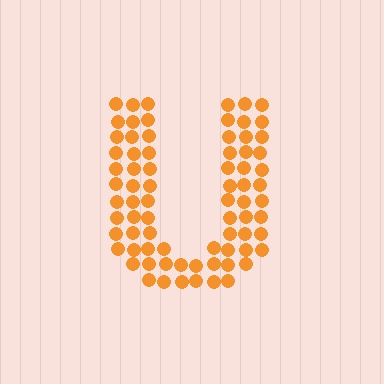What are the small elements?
The small elements are circles.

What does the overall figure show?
The overall figure shows the letter U.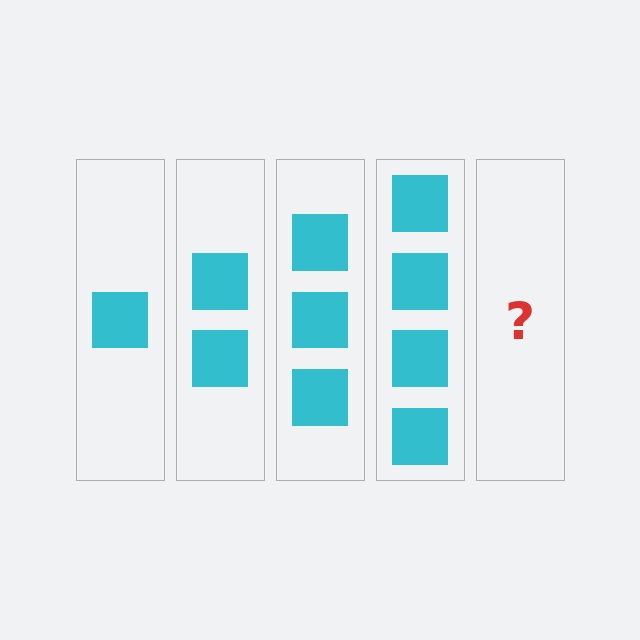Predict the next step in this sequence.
The next step is 5 squares.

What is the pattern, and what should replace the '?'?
The pattern is that each step adds one more square. The '?' should be 5 squares.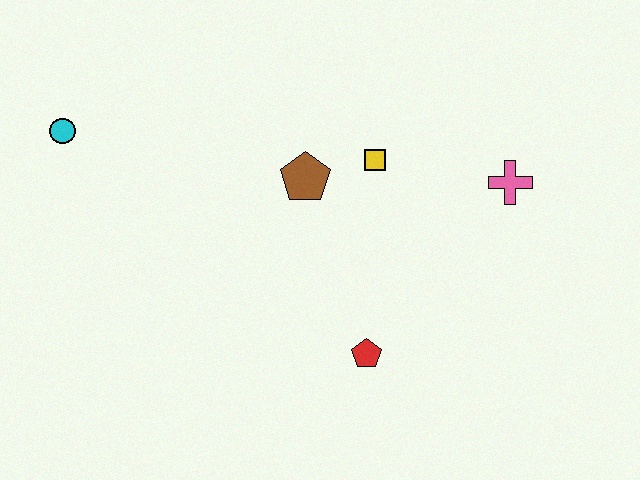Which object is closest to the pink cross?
The yellow square is closest to the pink cross.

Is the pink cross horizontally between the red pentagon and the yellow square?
No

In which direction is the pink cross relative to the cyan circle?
The pink cross is to the right of the cyan circle.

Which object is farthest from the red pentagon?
The cyan circle is farthest from the red pentagon.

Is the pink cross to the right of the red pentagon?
Yes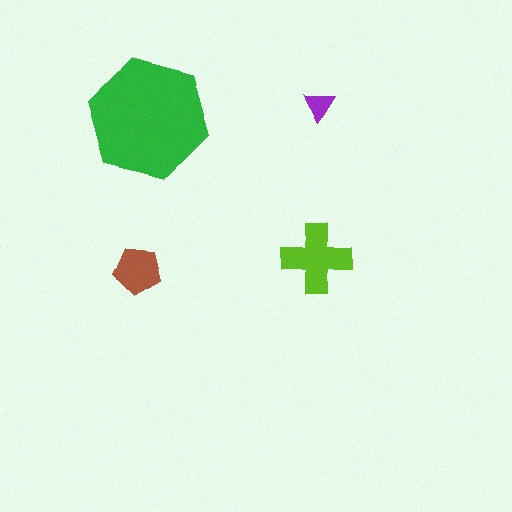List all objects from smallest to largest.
The purple triangle, the brown pentagon, the lime cross, the green hexagon.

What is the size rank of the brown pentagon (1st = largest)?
3rd.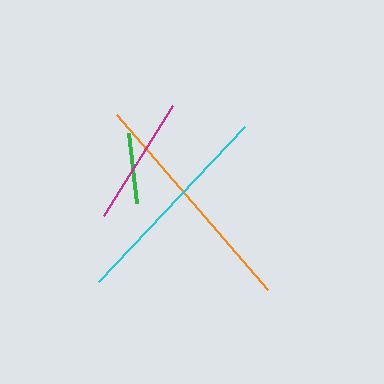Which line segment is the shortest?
The green line is the shortest at approximately 70 pixels.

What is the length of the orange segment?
The orange segment is approximately 231 pixels long.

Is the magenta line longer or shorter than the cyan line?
The cyan line is longer than the magenta line.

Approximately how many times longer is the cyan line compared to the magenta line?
The cyan line is approximately 1.6 times the length of the magenta line.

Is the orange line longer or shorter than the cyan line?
The orange line is longer than the cyan line.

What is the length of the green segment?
The green segment is approximately 70 pixels long.